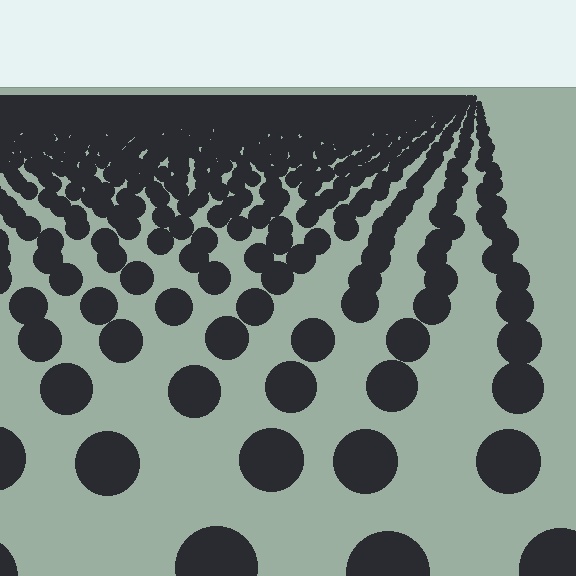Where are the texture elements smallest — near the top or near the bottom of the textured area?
Near the top.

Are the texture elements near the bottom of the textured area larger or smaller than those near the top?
Larger. Near the bottom, elements are closer to the viewer and appear at a bigger on-screen size.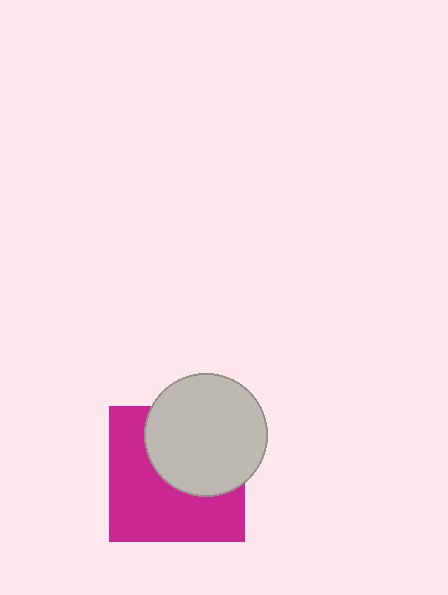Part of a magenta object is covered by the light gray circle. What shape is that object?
It is a square.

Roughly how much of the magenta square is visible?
About half of it is visible (roughly 56%).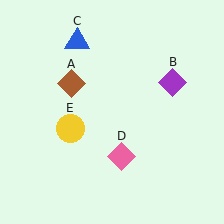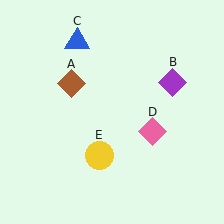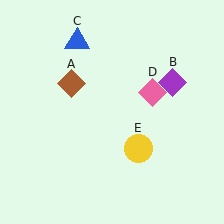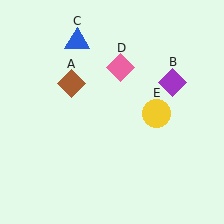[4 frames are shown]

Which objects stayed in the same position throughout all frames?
Brown diamond (object A) and purple diamond (object B) and blue triangle (object C) remained stationary.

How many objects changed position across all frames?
2 objects changed position: pink diamond (object D), yellow circle (object E).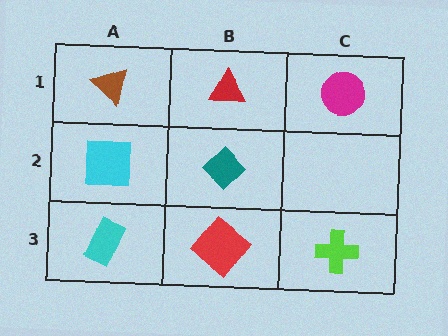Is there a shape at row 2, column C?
No, that cell is empty.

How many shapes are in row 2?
2 shapes.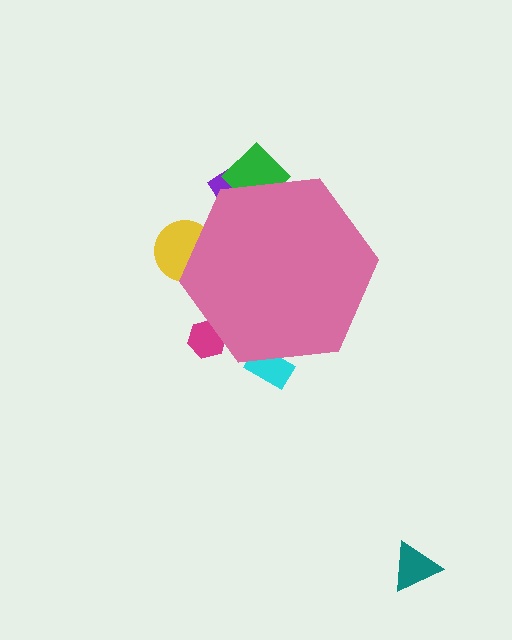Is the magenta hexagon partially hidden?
Yes, the magenta hexagon is partially hidden behind the pink hexagon.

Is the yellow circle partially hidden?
Yes, the yellow circle is partially hidden behind the pink hexagon.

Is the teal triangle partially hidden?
No, the teal triangle is fully visible.